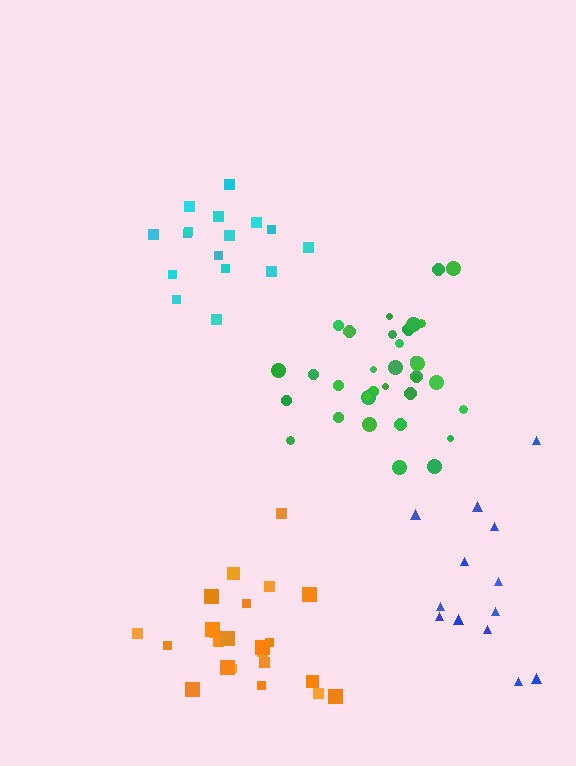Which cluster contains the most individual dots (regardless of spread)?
Green (34).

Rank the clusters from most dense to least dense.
orange, green, cyan, blue.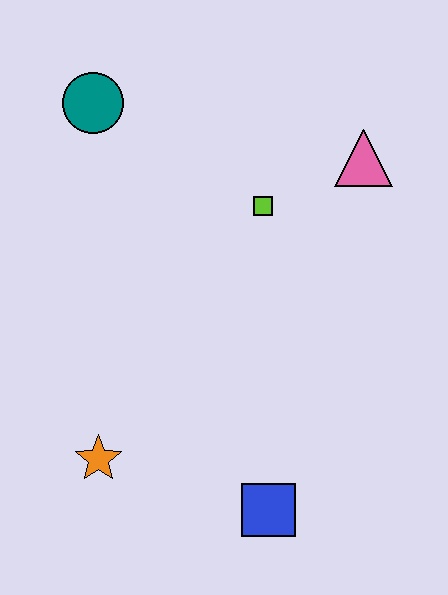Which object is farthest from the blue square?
The teal circle is farthest from the blue square.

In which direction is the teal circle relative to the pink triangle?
The teal circle is to the left of the pink triangle.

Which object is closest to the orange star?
The blue square is closest to the orange star.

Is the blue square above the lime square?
No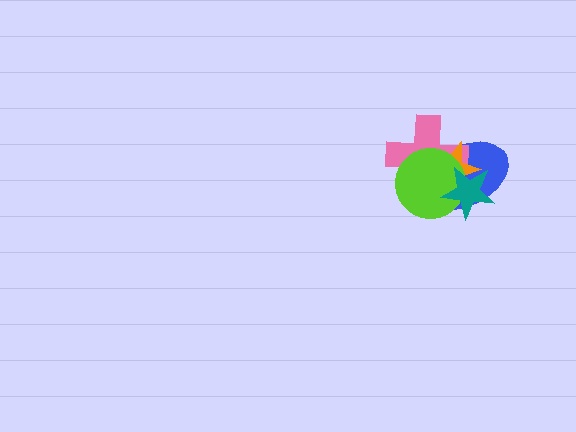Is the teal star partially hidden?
No, no other shape covers it.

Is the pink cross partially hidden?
Yes, it is partially covered by another shape.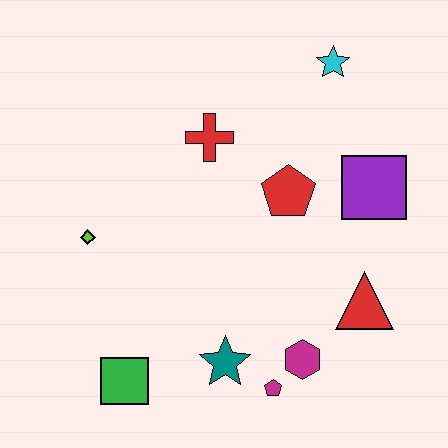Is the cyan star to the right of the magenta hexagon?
Yes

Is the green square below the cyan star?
Yes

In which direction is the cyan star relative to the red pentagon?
The cyan star is above the red pentagon.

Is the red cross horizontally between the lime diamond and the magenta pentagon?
Yes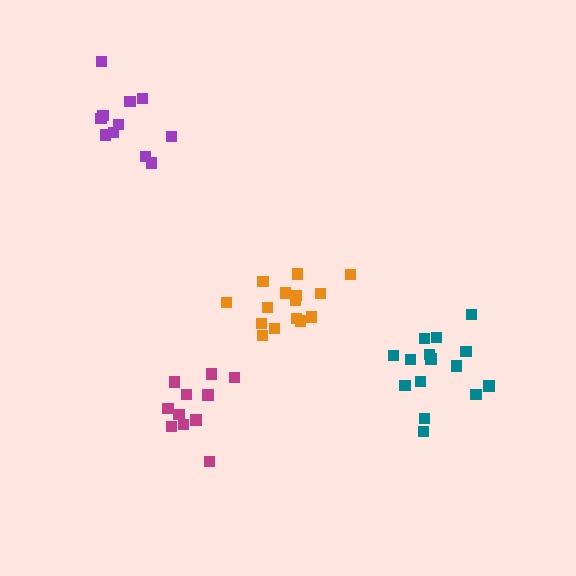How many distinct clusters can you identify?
There are 4 distinct clusters.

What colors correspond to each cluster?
The clusters are colored: teal, purple, magenta, orange.